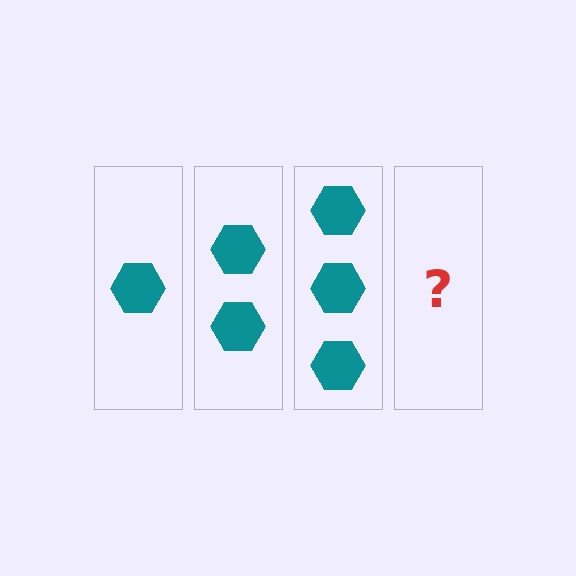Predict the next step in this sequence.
The next step is 4 hexagons.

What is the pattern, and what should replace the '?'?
The pattern is that each step adds one more hexagon. The '?' should be 4 hexagons.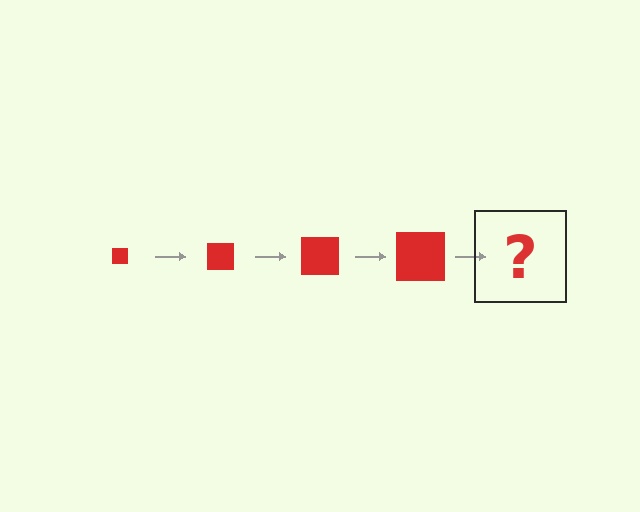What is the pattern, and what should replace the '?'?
The pattern is that the square gets progressively larger each step. The '?' should be a red square, larger than the previous one.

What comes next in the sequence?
The next element should be a red square, larger than the previous one.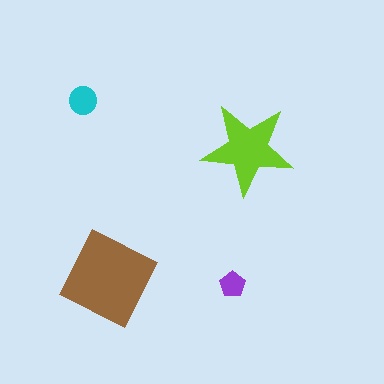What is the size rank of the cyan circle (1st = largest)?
3rd.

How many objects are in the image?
There are 4 objects in the image.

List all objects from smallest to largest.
The purple pentagon, the cyan circle, the lime star, the brown diamond.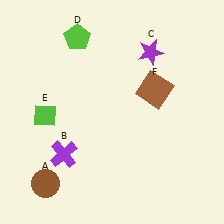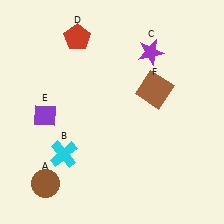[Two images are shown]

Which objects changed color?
B changed from purple to cyan. D changed from lime to red. E changed from lime to purple.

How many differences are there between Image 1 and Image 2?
There are 3 differences between the two images.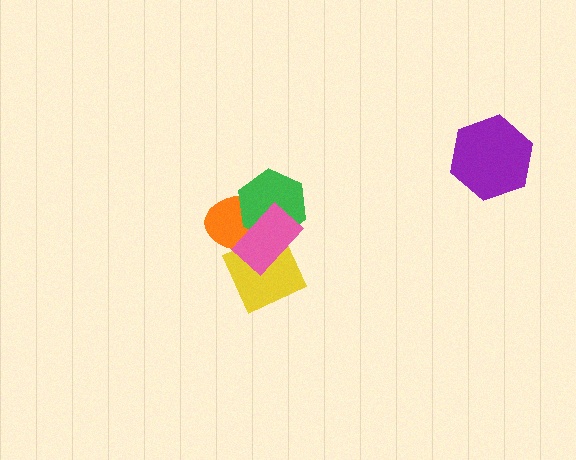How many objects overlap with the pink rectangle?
3 objects overlap with the pink rectangle.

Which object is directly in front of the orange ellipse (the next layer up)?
The yellow diamond is directly in front of the orange ellipse.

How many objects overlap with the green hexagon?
3 objects overlap with the green hexagon.